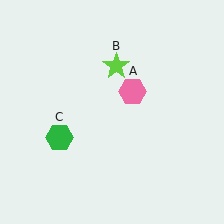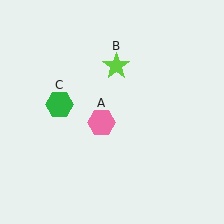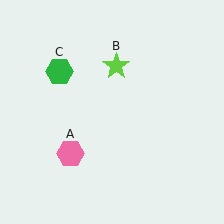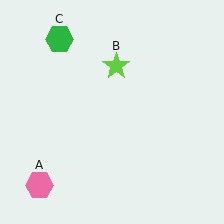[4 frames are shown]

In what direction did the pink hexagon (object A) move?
The pink hexagon (object A) moved down and to the left.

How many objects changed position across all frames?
2 objects changed position: pink hexagon (object A), green hexagon (object C).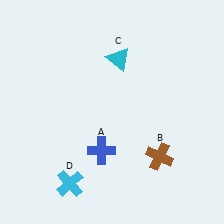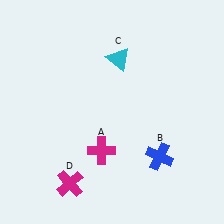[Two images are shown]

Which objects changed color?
A changed from blue to magenta. B changed from brown to blue. D changed from cyan to magenta.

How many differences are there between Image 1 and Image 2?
There are 3 differences between the two images.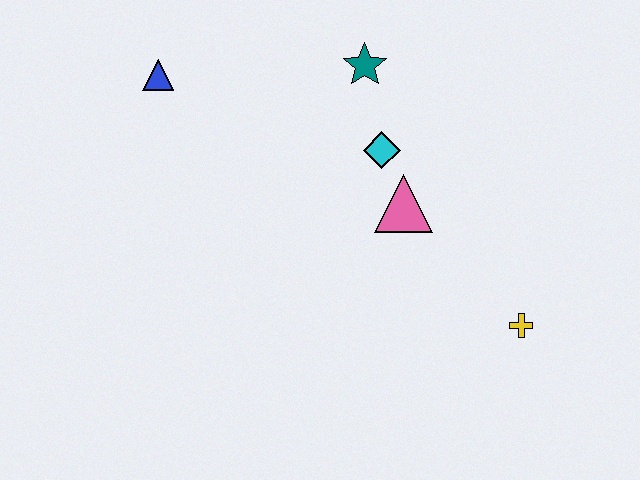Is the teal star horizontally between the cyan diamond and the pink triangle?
No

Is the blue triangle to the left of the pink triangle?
Yes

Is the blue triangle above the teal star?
No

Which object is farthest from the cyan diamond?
The blue triangle is farthest from the cyan diamond.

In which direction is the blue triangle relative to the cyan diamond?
The blue triangle is to the left of the cyan diamond.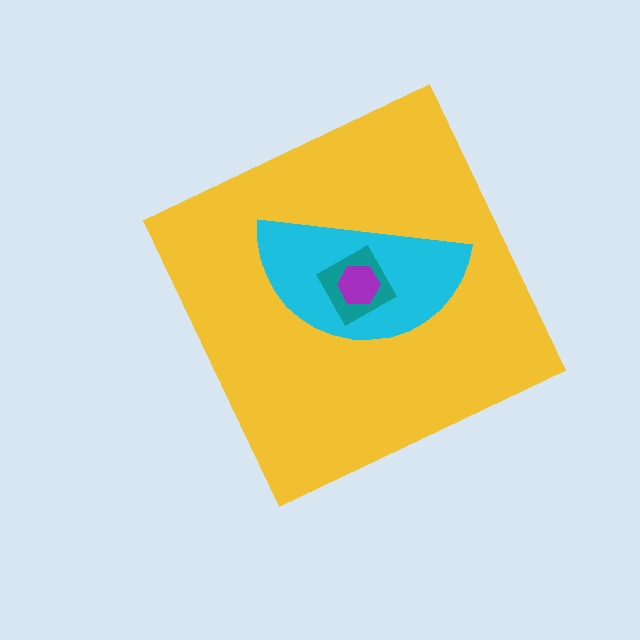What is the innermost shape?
The purple hexagon.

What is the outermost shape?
The yellow diamond.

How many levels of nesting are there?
4.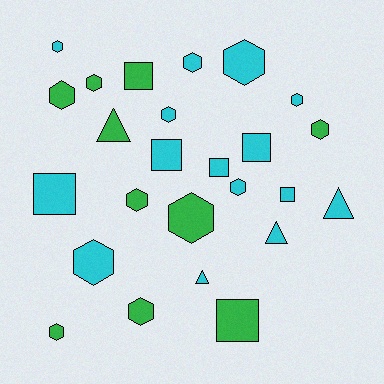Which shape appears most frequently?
Hexagon, with 14 objects.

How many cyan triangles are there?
There are 3 cyan triangles.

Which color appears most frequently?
Cyan, with 15 objects.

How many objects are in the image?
There are 25 objects.